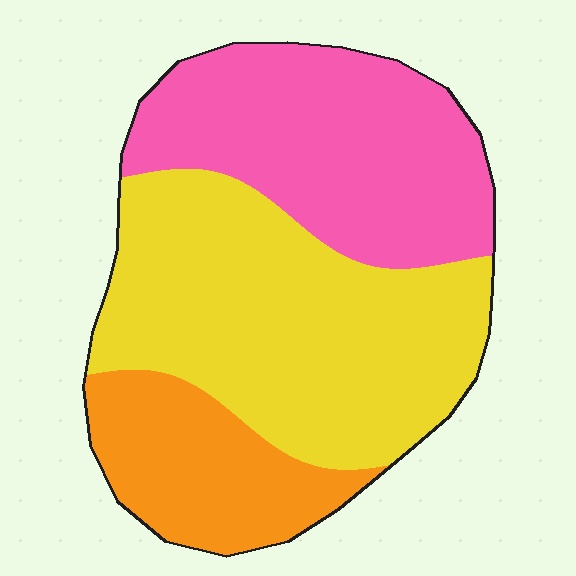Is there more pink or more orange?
Pink.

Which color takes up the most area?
Yellow, at roughly 45%.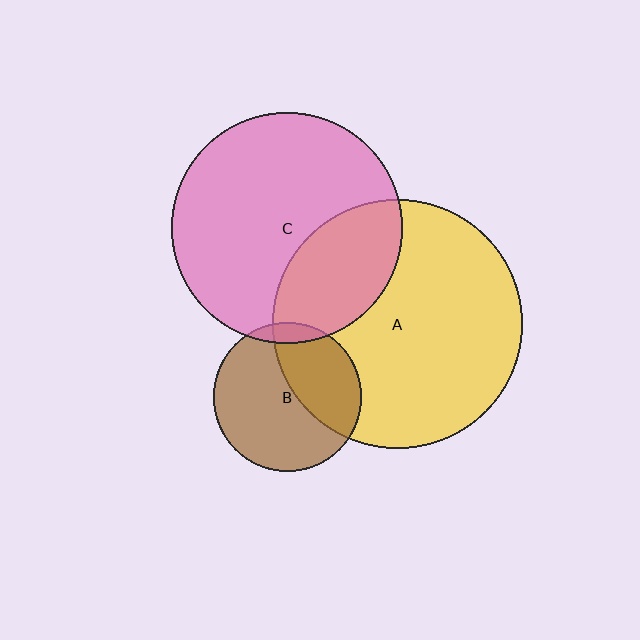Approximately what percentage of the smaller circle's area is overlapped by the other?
Approximately 5%.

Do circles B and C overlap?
Yes.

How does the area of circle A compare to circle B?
Approximately 2.8 times.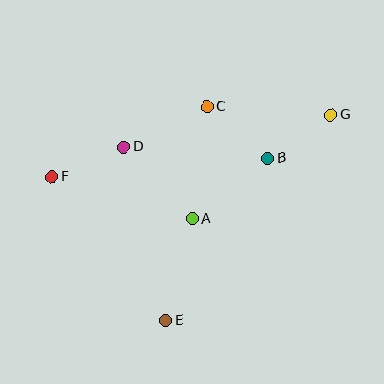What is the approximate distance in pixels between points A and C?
The distance between A and C is approximately 113 pixels.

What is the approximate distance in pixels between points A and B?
The distance between A and B is approximately 97 pixels.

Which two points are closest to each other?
Points B and G are closest to each other.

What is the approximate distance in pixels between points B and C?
The distance between B and C is approximately 79 pixels.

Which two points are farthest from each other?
Points F and G are farthest from each other.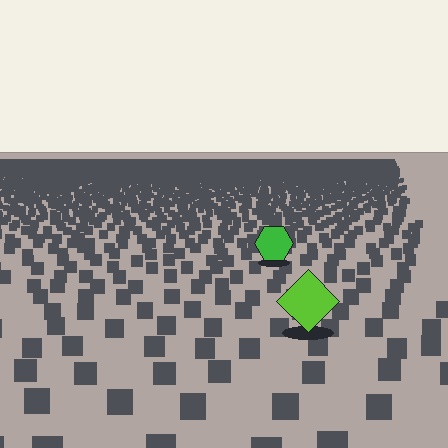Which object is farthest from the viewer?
The green hexagon is farthest from the viewer. It appears smaller and the ground texture around it is denser.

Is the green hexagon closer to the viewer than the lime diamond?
No. The lime diamond is closer — you can tell from the texture gradient: the ground texture is coarser near it.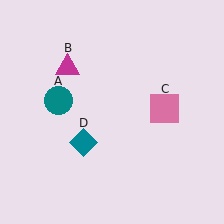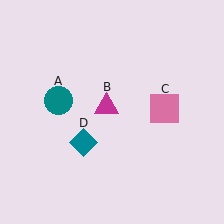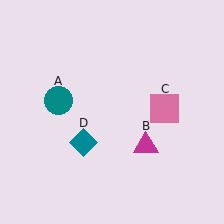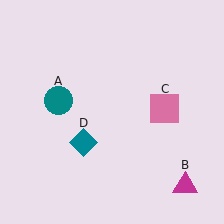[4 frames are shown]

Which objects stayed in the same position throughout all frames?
Teal circle (object A) and pink square (object C) and teal diamond (object D) remained stationary.